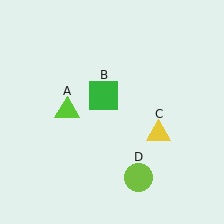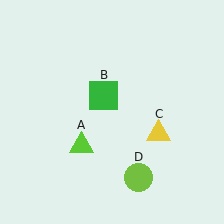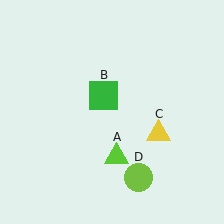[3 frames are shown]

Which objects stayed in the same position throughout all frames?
Green square (object B) and yellow triangle (object C) and lime circle (object D) remained stationary.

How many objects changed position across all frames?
1 object changed position: lime triangle (object A).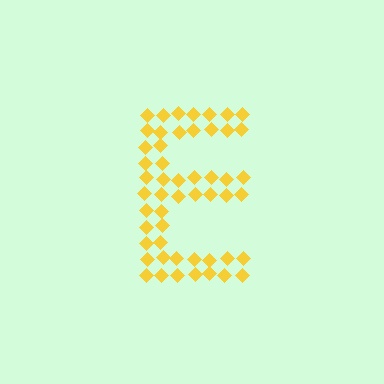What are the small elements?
The small elements are diamonds.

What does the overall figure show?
The overall figure shows the letter E.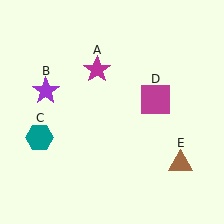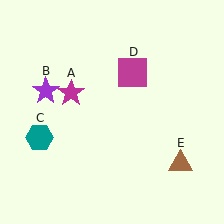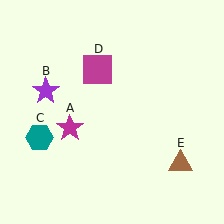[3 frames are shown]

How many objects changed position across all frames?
2 objects changed position: magenta star (object A), magenta square (object D).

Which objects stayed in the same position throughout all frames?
Purple star (object B) and teal hexagon (object C) and brown triangle (object E) remained stationary.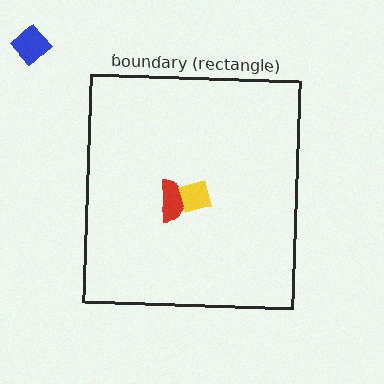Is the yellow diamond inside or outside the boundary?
Inside.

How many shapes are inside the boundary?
2 inside, 1 outside.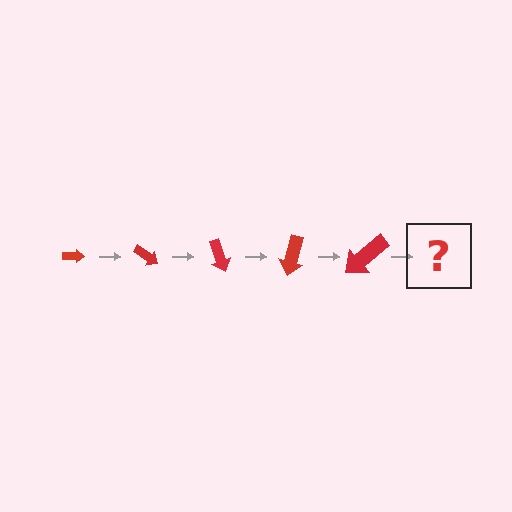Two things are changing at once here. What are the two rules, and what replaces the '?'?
The two rules are that the arrow grows larger each step and it rotates 35 degrees each step. The '?' should be an arrow, larger than the previous one and rotated 175 degrees from the start.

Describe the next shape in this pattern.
It should be an arrow, larger than the previous one and rotated 175 degrees from the start.